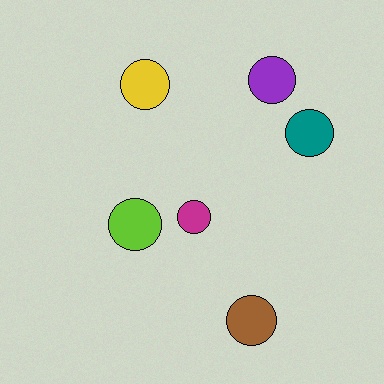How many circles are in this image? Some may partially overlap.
There are 6 circles.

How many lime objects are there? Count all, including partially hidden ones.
There is 1 lime object.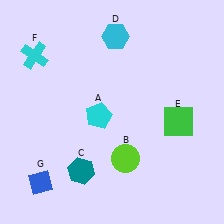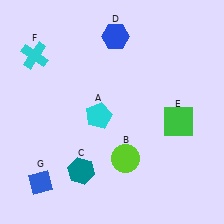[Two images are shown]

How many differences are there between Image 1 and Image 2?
There is 1 difference between the two images.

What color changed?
The hexagon (D) changed from cyan in Image 1 to blue in Image 2.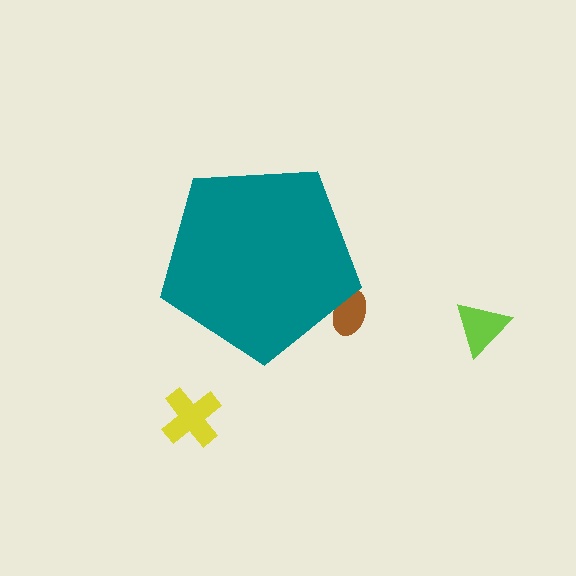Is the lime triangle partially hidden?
No, the lime triangle is fully visible.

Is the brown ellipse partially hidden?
Yes, the brown ellipse is partially hidden behind the teal pentagon.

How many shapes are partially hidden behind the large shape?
1 shape is partially hidden.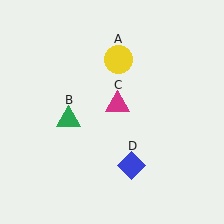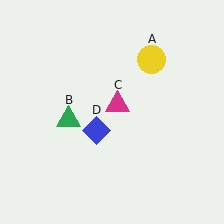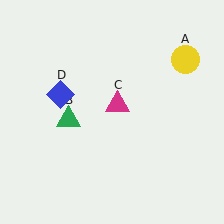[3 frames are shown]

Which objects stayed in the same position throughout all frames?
Green triangle (object B) and magenta triangle (object C) remained stationary.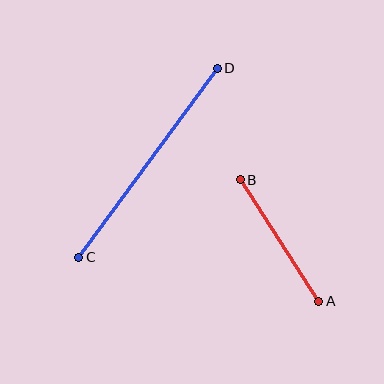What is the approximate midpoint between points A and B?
The midpoint is at approximately (279, 241) pixels.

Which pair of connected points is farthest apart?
Points C and D are farthest apart.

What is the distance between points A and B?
The distance is approximately 145 pixels.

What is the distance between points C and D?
The distance is approximately 234 pixels.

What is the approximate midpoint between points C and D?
The midpoint is at approximately (148, 163) pixels.